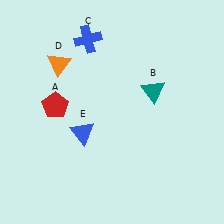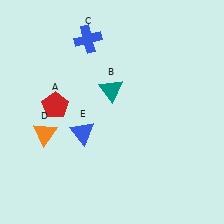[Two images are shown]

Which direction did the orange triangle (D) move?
The orange triangle (D) moved down.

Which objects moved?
The objects that moved are: the teal triangle (B), the orange triangle (D).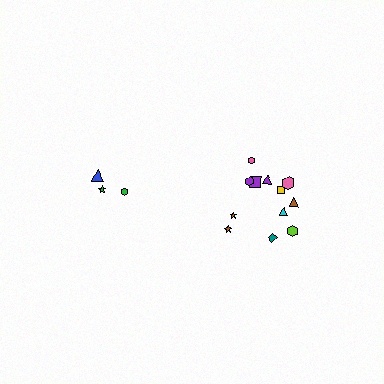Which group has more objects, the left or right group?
The right group.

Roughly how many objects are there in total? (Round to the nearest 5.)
Roughly 15 objects in total.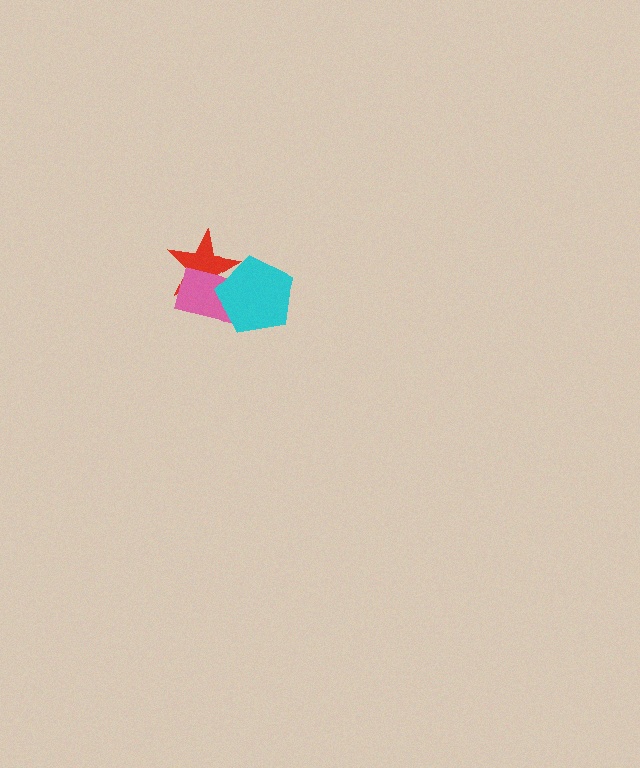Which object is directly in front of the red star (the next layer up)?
The pink rectangle is directly in front of the red star.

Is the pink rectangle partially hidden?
Yes, it is partially covered by another shape.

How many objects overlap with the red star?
2 objects overlap with the red star.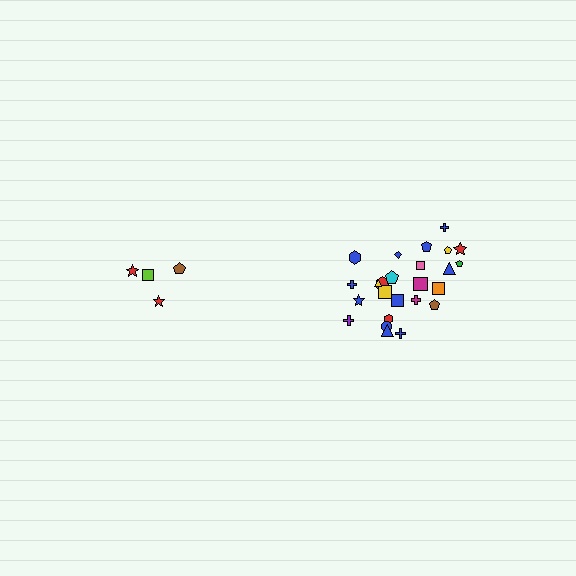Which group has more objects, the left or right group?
The right group.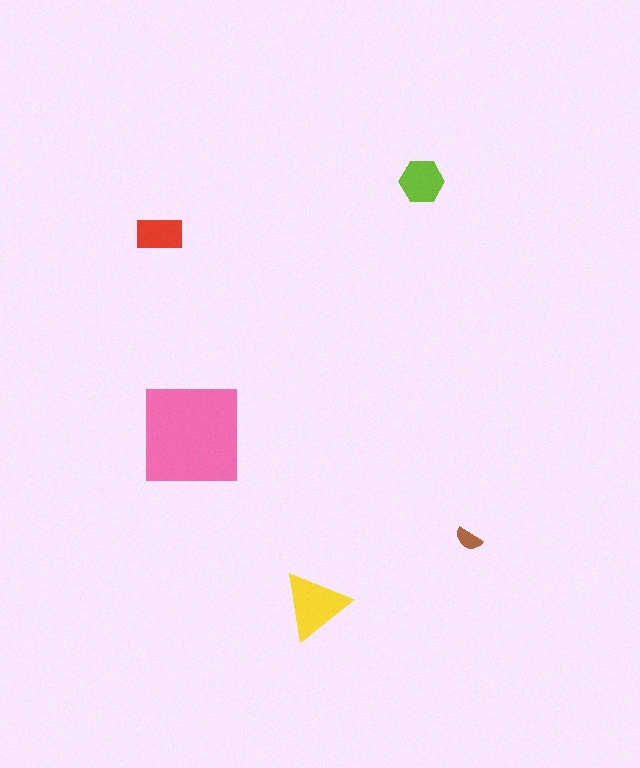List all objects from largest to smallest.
The pink square, the yellow triangle, the lime hexagon, the red rectangle, the brown semicircle.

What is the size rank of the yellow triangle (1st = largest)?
2nd.